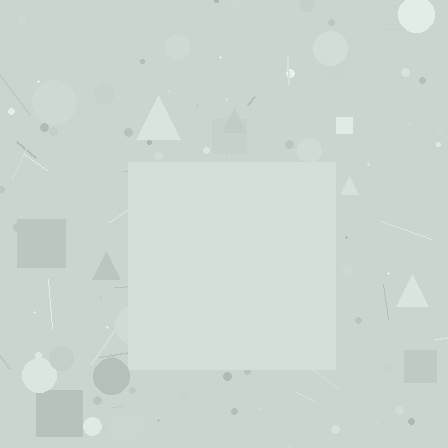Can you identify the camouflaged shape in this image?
The camouflaged shape is a square.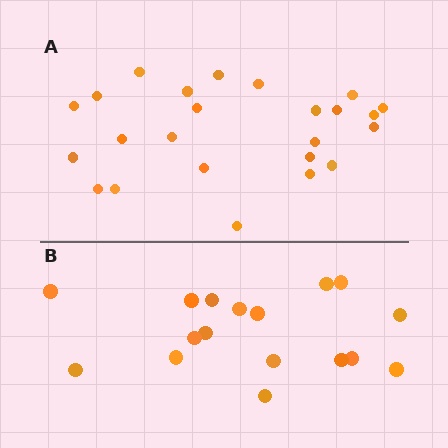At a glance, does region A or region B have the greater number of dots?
Region A (the top region) has more dots.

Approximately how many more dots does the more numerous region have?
Region A has roughly 8 or so more dots than region B.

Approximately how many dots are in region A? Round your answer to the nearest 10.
About 20 dots. (The exact count is 24, which rounds to 20.)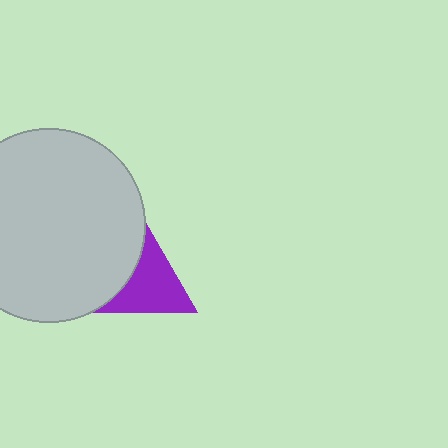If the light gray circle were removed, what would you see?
You would see the complete purple triangle.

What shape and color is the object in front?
The object in front is a light gray circle.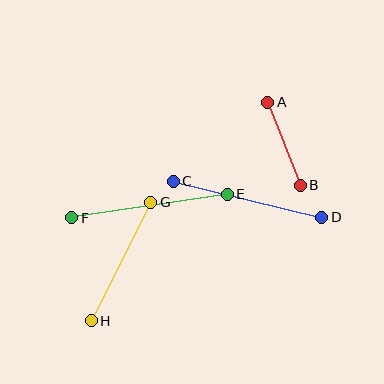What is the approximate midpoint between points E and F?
The midpoint is at approximately (150, 206) pixels.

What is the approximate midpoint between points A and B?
The midpoint is at approximately (284, 144) pixels.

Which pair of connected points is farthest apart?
Points E and F are farthest apart.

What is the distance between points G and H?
The distance is approximately 132 pixels.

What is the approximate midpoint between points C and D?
The midpoint is at approximately (247, 199) pixels.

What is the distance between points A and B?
The distance is approximately 89 pixels.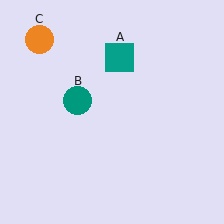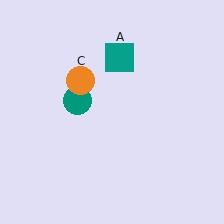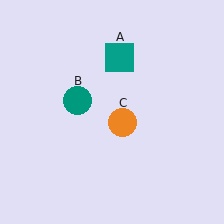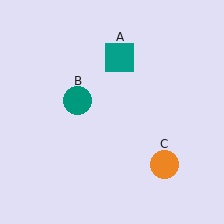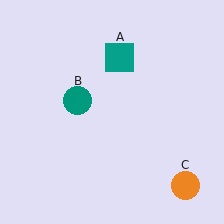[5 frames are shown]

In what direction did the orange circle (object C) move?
The orange circle (object C) moved down and to the right.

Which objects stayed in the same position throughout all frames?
Teal square (object A) and teal circle (object B) remained stationary.